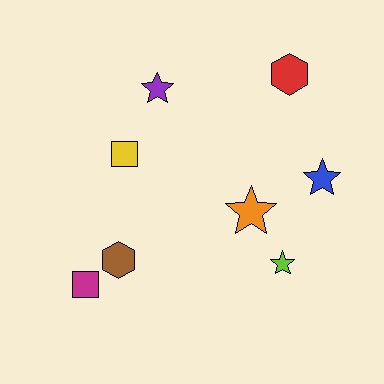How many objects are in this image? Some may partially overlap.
There are 8 objects.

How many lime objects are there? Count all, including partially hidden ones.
There is 1 lime object.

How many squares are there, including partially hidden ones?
There are 2 squares.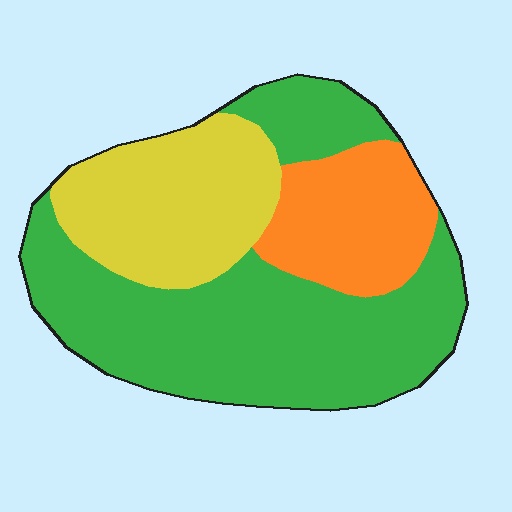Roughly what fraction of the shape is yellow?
Yellow takes up about one quarter (1/4) of the shape.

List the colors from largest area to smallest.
From largest to smallest: green, yellow, orange.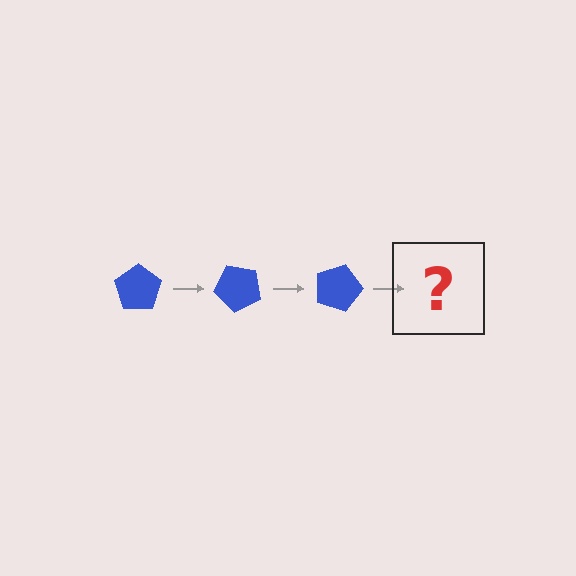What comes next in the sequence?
The next element should be a blue pentagon rotated 135 degrees.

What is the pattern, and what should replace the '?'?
The pattern is that the pentagon rotates 45 degrees each step. The '?' should be a blue pentagon rotated 135 degrees.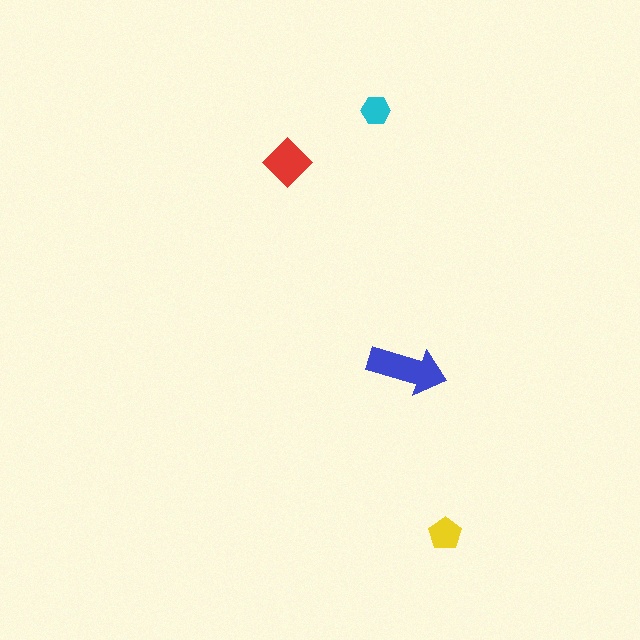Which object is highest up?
The cyan hexagon is topmost.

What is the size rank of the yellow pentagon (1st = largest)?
3rd.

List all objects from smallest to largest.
The cyan hexagon, the yellow pentagon, the red diamond, the blue arrow.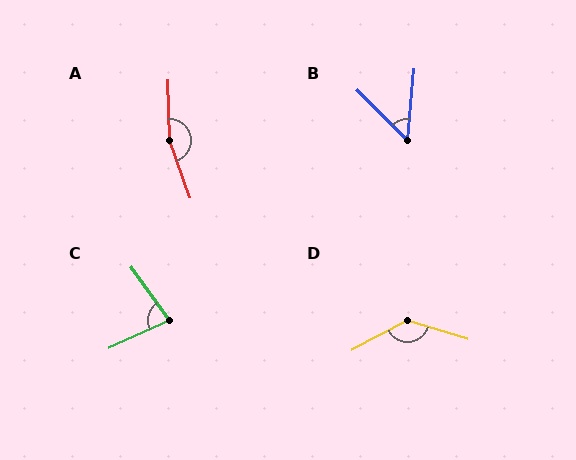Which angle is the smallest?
B, at approximately 50 degrees.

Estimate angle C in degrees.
Approximately 79 degrees.